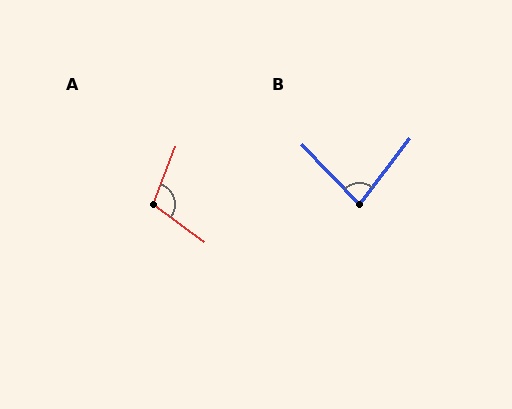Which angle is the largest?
A, at approximately 105 degrees.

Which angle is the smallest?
B, at approximately 81 degrees.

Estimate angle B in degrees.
Approximately 81 degrees.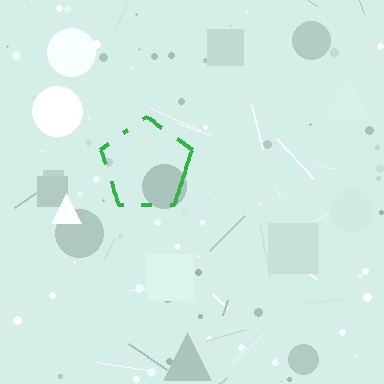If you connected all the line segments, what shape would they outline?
They would outline a pentagon.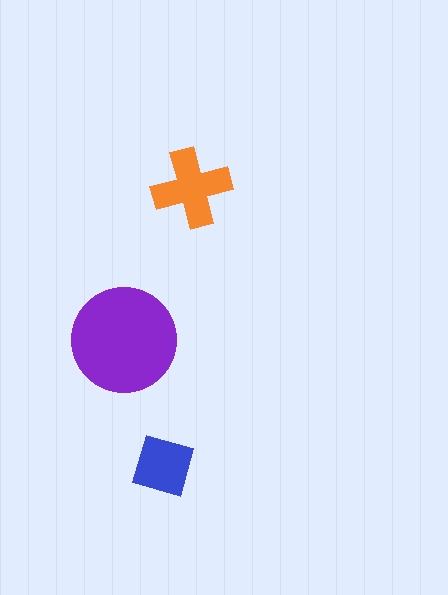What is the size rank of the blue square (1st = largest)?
3rd.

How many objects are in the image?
There are 3 objects in the image.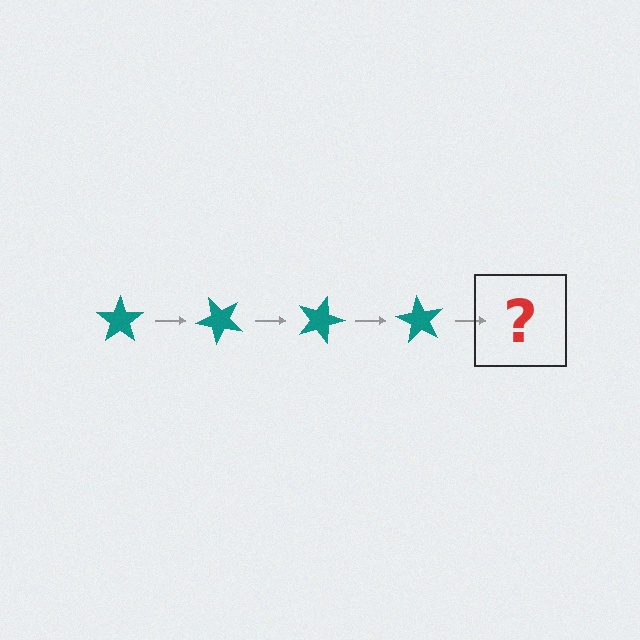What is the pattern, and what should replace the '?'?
The pattern is that the star rotates 45 degrees each step. The '?' should be a teal star rotated 180 degrees.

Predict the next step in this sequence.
The next step is a teal star rotated 180 degrees.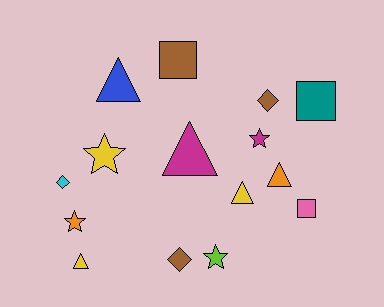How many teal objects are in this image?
There is 1 teal object.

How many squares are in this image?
There are 3 squares.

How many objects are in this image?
There are 15 objects.